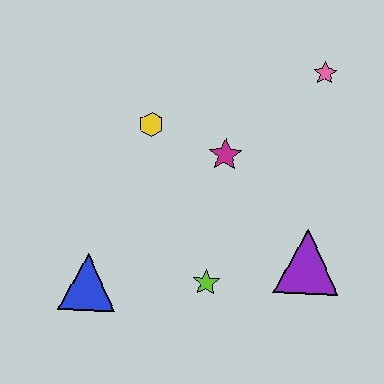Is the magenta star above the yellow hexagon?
No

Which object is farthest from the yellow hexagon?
The purple triangle is farthest from the yellow hexagon.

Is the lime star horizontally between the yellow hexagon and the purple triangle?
Yes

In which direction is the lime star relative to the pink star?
The lime star is below the pink star.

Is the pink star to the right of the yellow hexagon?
Yes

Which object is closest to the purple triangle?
The lime star is closest to the purple triangle.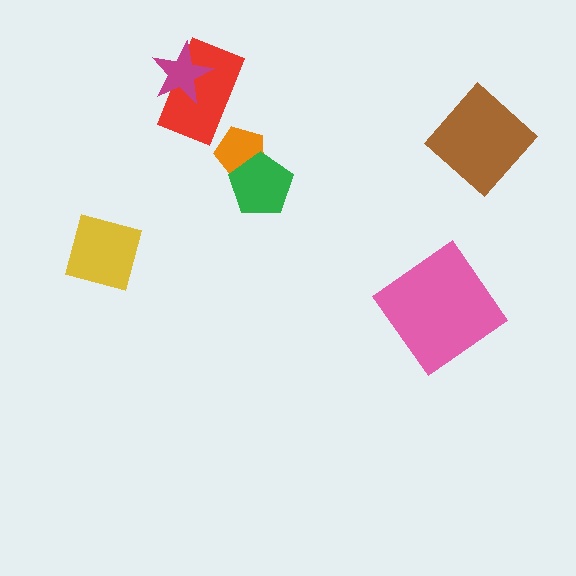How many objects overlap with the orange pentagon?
1 object overlaps with the orange pentagon.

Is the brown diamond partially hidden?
No, no other shape covers it.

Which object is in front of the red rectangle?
The magenta star is in front of the red rectangle.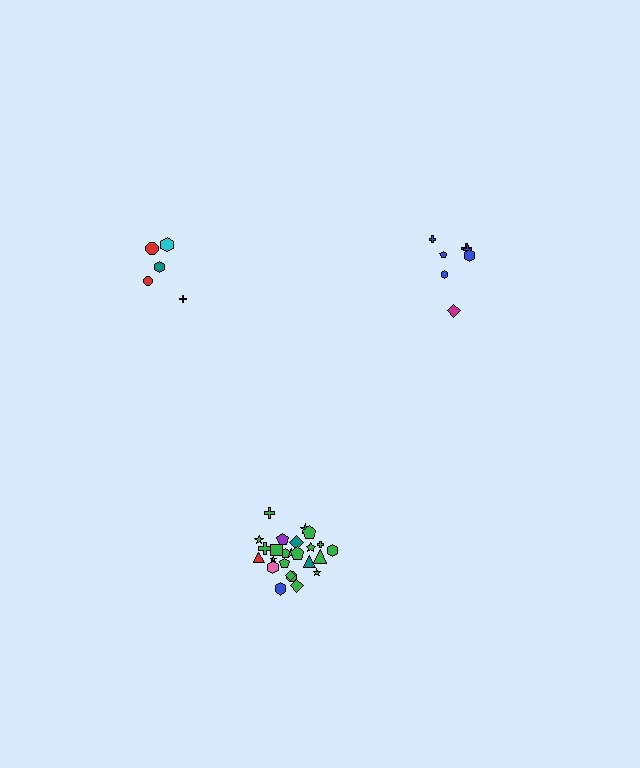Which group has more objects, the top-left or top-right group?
The top-right group.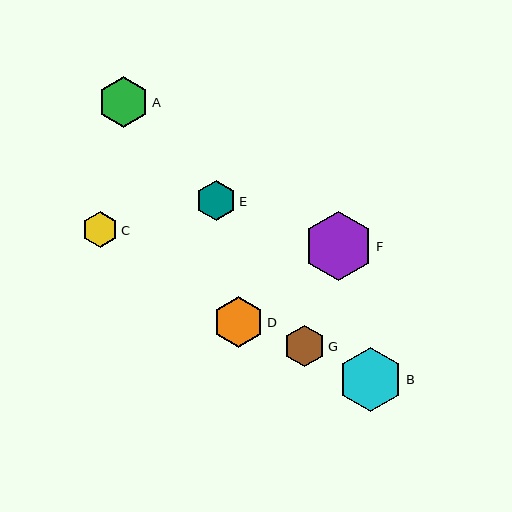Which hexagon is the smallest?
Hexagon C is the smallest with a size of approximately 36 pixels.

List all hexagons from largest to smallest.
From largest to smallest: F, B, A, D, G, E, C.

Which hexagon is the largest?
Hexagon F is the largest with a size of approximately 69 pixels.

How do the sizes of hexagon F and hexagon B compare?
Hexagon F and hexagon B are approximately the same size.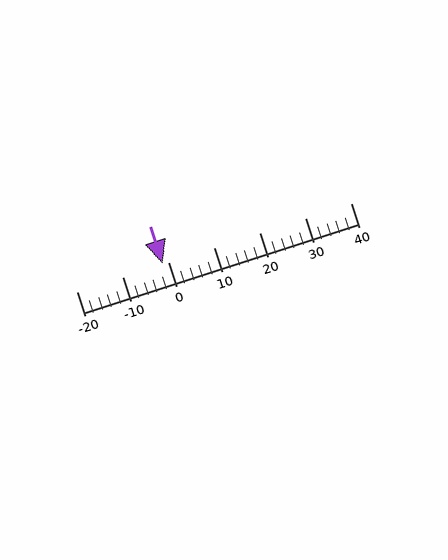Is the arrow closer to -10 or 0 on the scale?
The arrow is closer to 0.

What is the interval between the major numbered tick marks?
The major tick marks are spaced 10 units apart.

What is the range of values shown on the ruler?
The ruler shows values from -20 to 40.